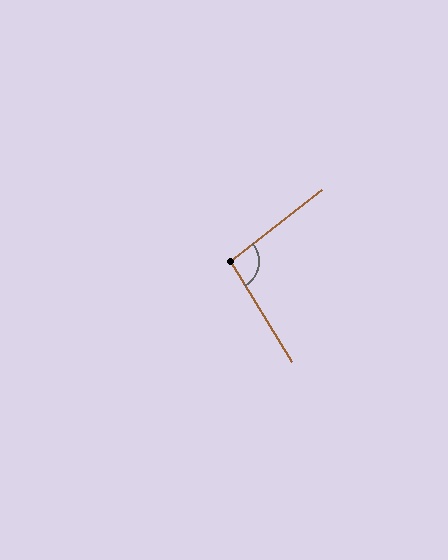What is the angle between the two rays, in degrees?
Approximately 97 degrees.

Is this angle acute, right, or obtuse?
It is obtuse.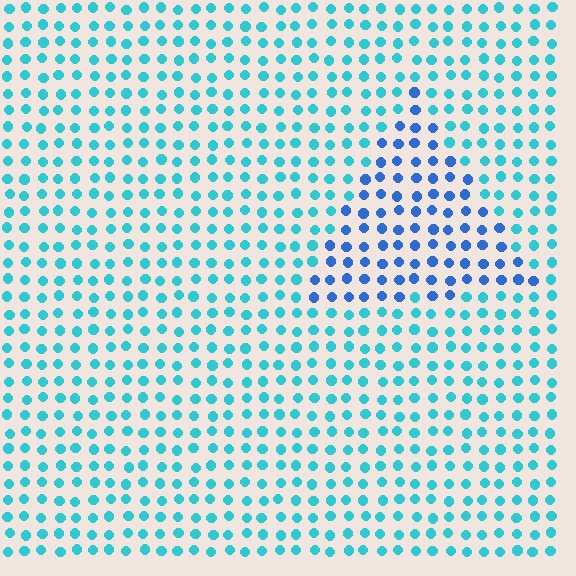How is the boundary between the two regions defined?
The boundary is defined purely by a slight shift in hue (about 35 degrees). Spacing, size, and orientation are identical on both sides.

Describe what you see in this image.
The image is filled with small cyan elements in a uniform arrangement. A triangle-shaped region is visible where the elements are tinted to a slightly different hue, forming a subtle color boundary.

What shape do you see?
I see a triangle.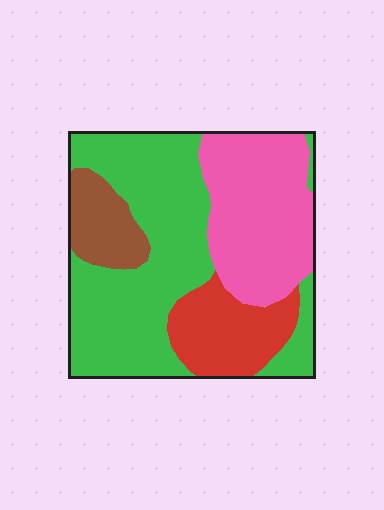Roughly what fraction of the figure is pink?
Pink takes up between a sixth and a third of the figure.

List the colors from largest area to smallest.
From largest to smallest: green, pink, red, brown.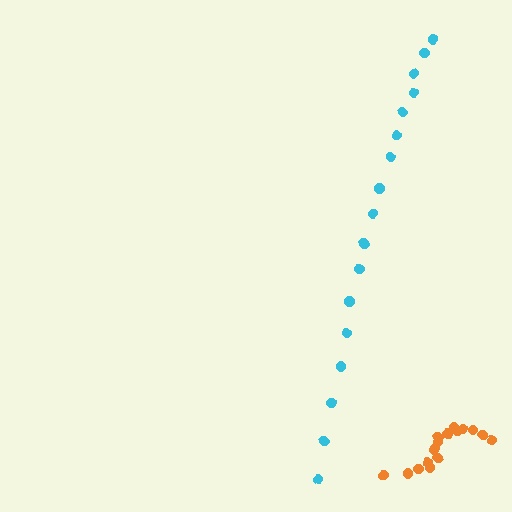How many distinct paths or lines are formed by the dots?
There are 2 distinct paths.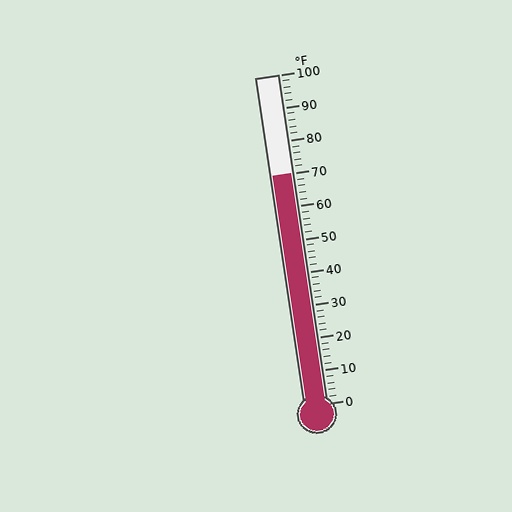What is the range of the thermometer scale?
The thermometer scale ranges from 0°F to 100°F.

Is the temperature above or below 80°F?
The temperature is below 80°F.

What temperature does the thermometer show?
The thermometer shows approximately 70°F.